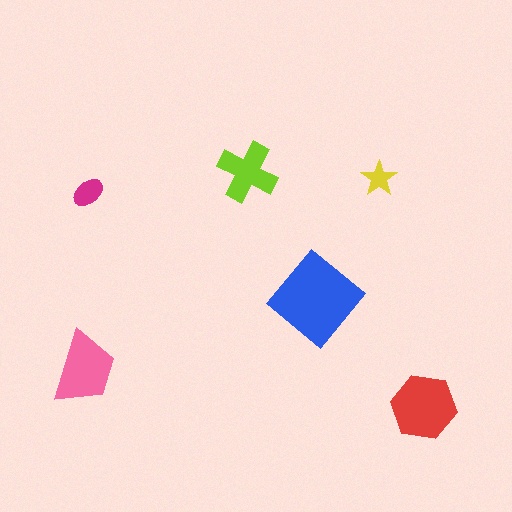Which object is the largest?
The blue diamond.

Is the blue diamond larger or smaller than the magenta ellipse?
Larger.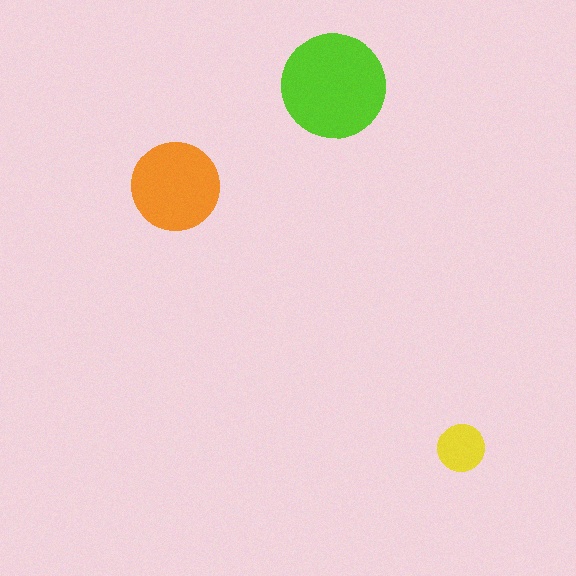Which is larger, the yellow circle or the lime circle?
The lime one.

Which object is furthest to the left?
The orange circle is leftmost.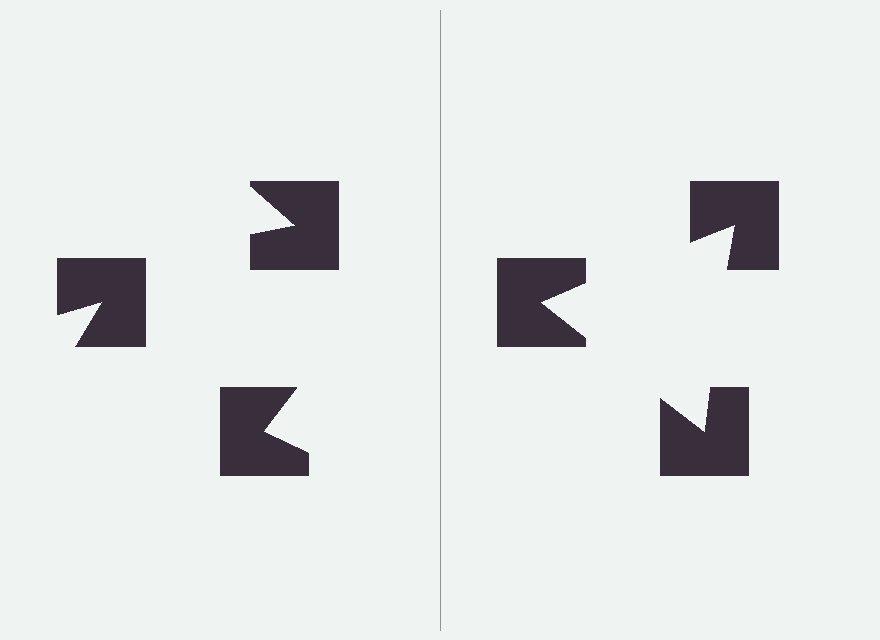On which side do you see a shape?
An illusory triangle appears on the right side. On the left side the wedge cuts are rotated, so no coherent shape forms.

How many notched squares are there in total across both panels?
6 — 3 on each side.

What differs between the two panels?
The notched squares are positioned identically on both sides; only the wedge orientations differ. On the right they align to a triangle; on the left they are misaligned.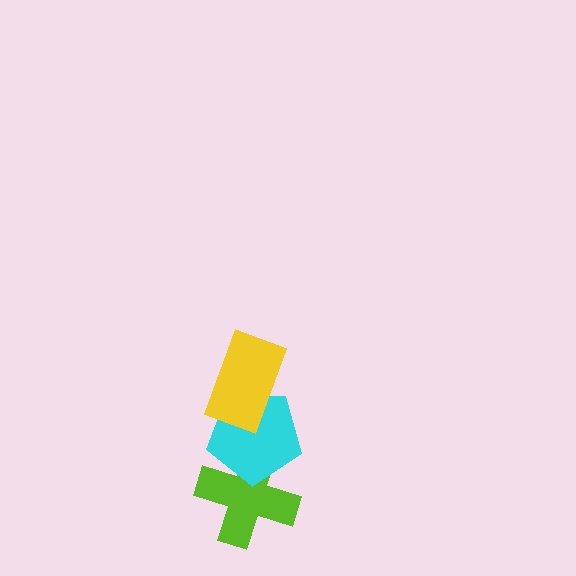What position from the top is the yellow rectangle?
The yellow rectangle is 1st from the top.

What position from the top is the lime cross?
The lime cross is 3rd from the top.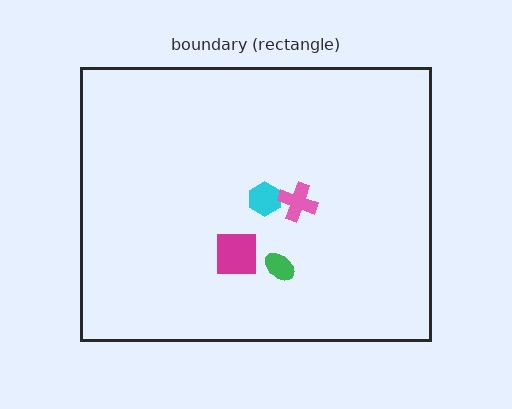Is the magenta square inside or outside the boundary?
Inside.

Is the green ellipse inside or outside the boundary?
Inside.